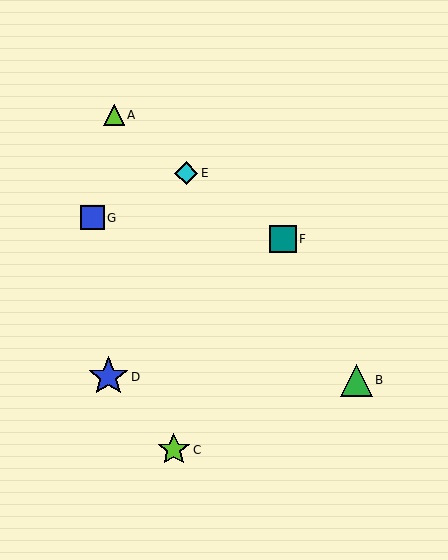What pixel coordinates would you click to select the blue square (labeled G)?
Click at (92, 218) to select the blue square G.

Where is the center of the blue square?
The center of the blue square is at (92, 218).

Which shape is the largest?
The blue star (labeled D) is the largest.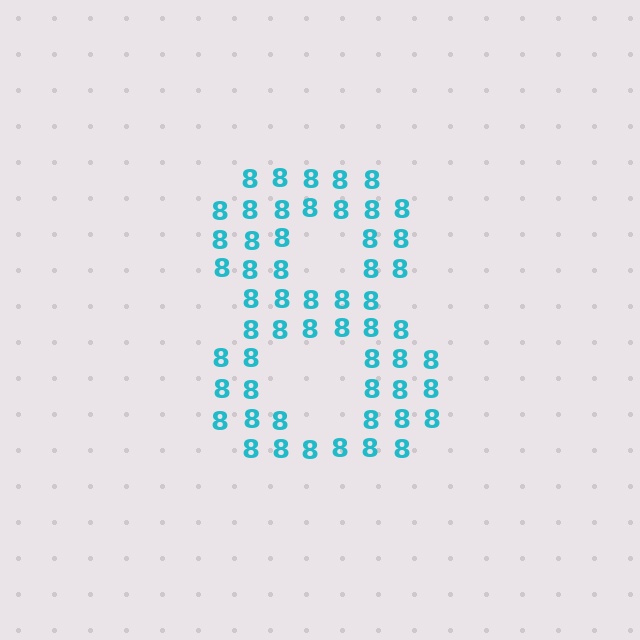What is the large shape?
The large shape is the digit 8.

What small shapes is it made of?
It is made of small digit 8's.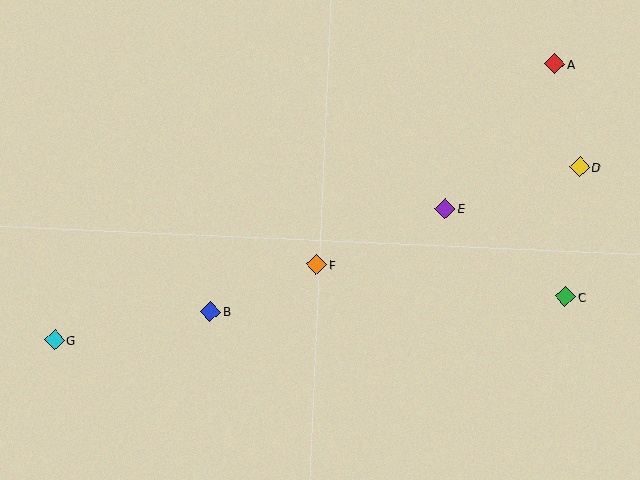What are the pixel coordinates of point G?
Point G is at (54, 340).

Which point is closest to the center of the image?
Point F at (317, 265) is closest to the center.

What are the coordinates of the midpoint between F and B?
The midpoint between F and B is at (264, 288).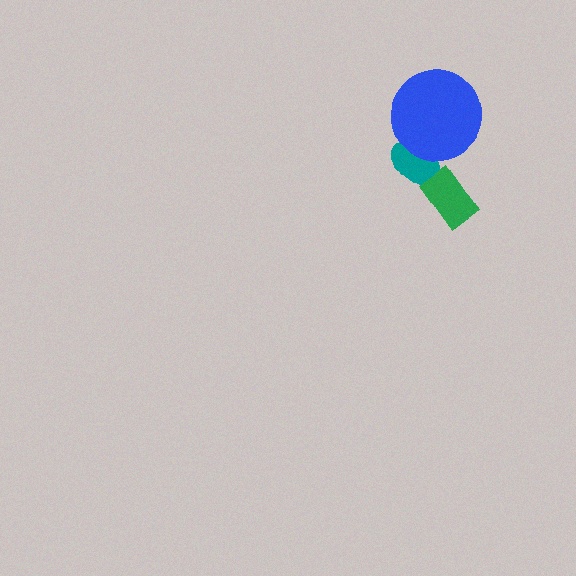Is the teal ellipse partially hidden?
Yes, it is partially covered by another shape.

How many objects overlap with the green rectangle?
1 object overlaps with the green rectangle.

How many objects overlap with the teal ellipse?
2 objects overlap with the teal ellipse.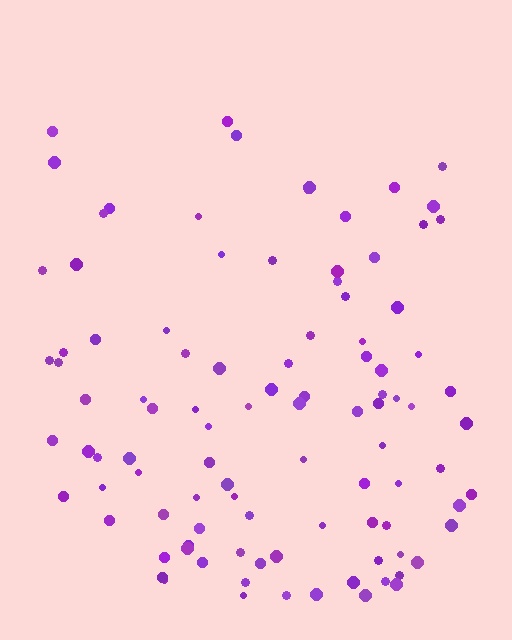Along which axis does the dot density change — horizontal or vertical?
Vertical.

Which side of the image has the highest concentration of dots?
The bottom.